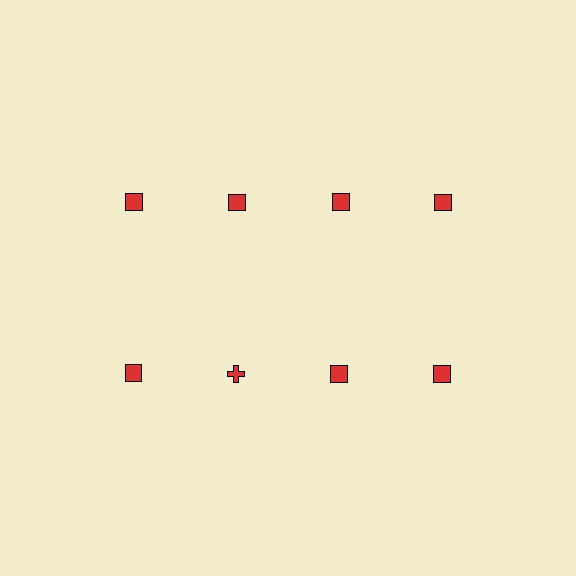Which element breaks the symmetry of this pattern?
The red cross in the second row, second from left column breaks the symmetry. All other shapes are red squares.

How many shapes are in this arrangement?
There are 8 shapes arranged in a grid pattern.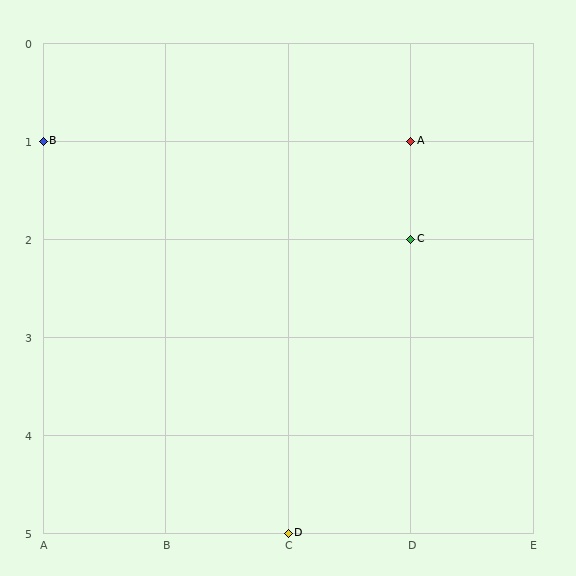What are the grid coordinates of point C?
Point C is at grid coordinates (D, 2).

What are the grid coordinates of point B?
Point B is at grid coordinates (A, 1).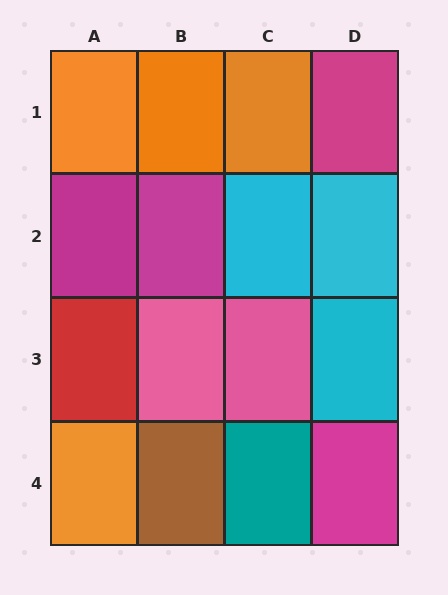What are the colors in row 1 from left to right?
Orange, orange, orange, magenta.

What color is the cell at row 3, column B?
Pink.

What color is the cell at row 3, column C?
Pink.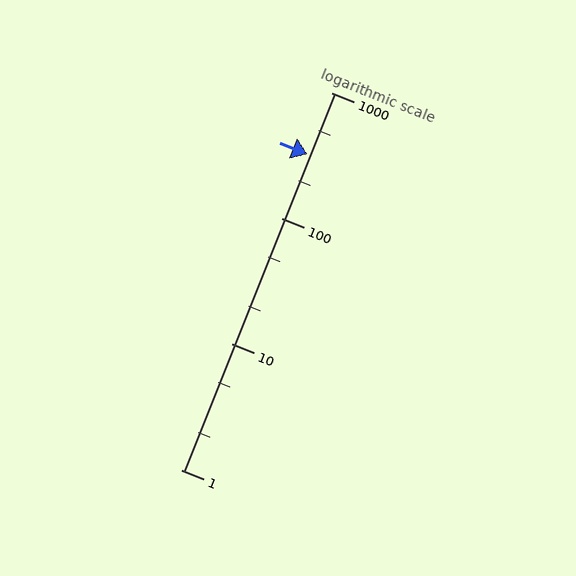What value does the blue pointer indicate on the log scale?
The pointer indicates approximately 320.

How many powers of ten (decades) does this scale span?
The scale spans 3 decades, from 1 to 1000.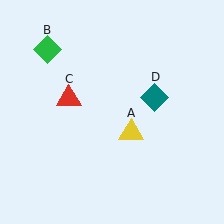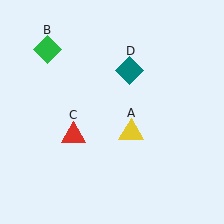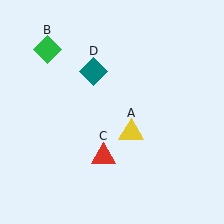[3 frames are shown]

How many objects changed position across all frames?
2 objects changed position: red triangle (object C), teal diamond (object D).